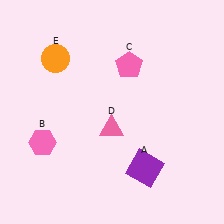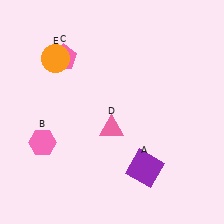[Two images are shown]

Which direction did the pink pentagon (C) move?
The pink pentagon (C) moved left.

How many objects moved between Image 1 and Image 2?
1 object moved between the two images.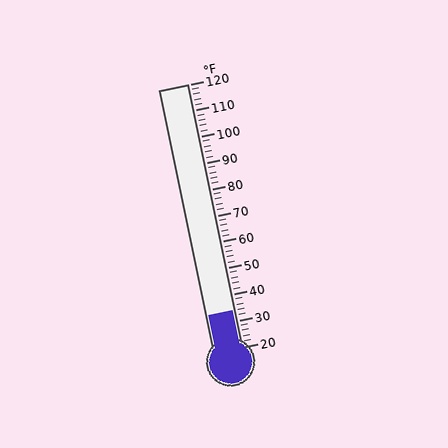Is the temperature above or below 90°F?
The temperature is below 90°F.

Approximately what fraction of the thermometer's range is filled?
The thermometer is filled to approximately 15% of its range.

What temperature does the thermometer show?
The thermometer shows approximately 34°F.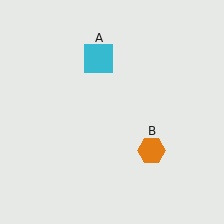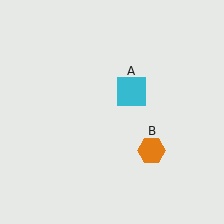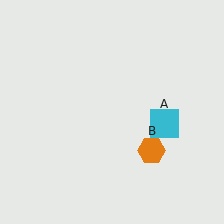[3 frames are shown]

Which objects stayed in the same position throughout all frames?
Orange hexagon (object B) remained stationary.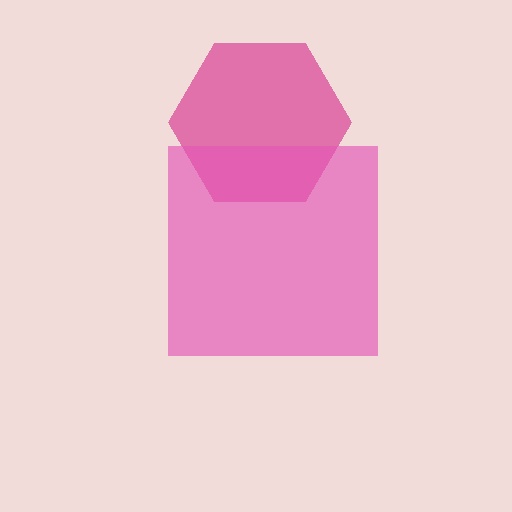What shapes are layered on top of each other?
The layered shapes are: a magenta hexagon, a pink square.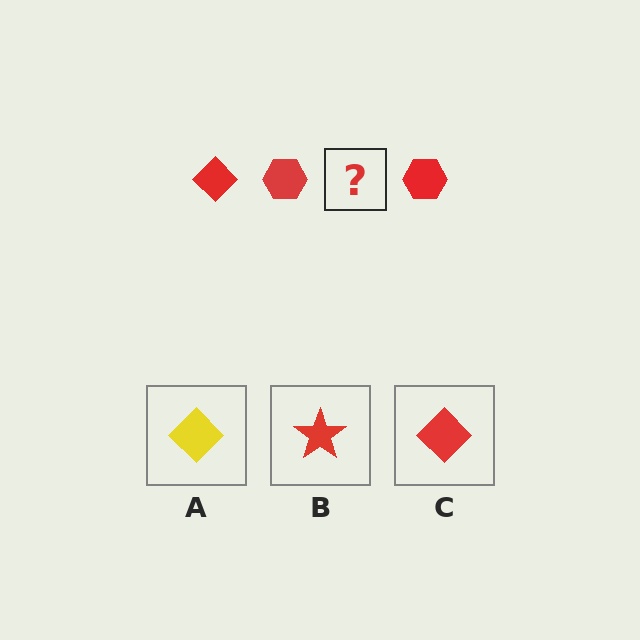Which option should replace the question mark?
Option C.